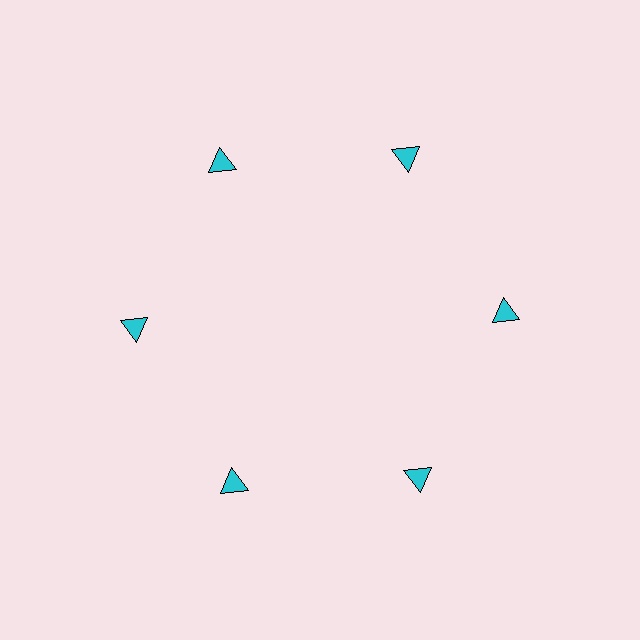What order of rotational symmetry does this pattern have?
This pattern has 6-fold rotational symmetry.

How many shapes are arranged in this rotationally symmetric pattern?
There are 6 shapes, arranged in 6 groups of 1.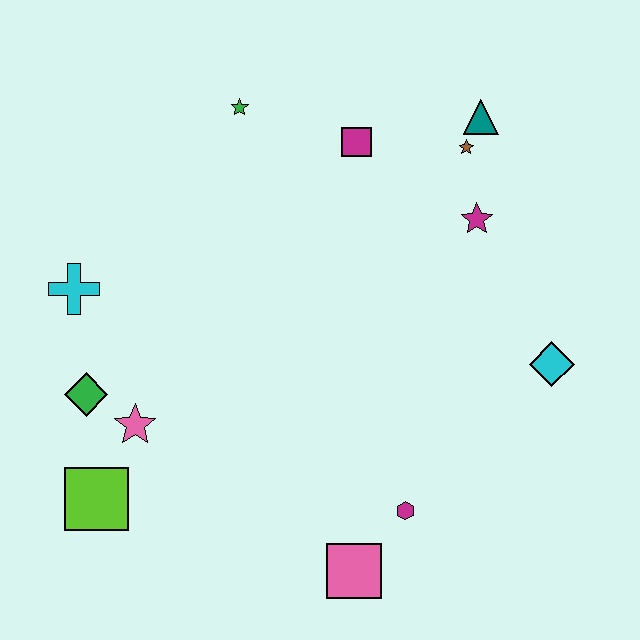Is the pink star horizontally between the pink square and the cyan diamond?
No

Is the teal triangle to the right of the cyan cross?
Yes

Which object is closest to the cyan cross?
The green diamond is closest to the cyan cross.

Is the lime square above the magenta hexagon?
Yes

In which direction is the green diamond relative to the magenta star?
The green diamond is to the left of the magenta star.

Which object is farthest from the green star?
The pink square is farthest from the green star.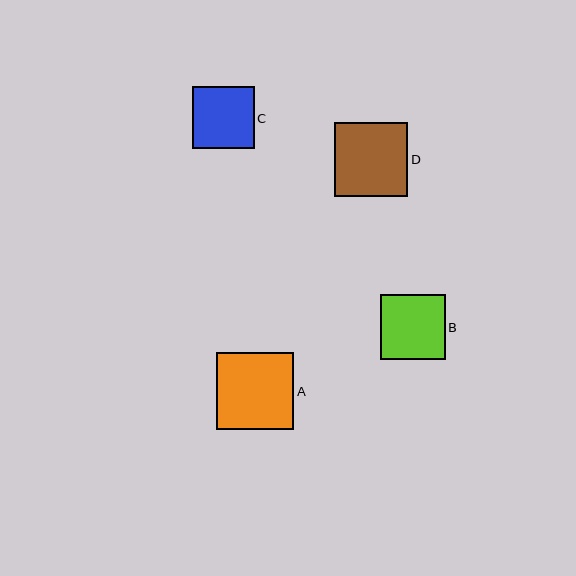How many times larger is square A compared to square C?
Square A is approximately 1.3 times the size of square C.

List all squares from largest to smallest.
From largest to smallest: A, D, B, C.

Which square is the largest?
Square A is the largest with a size of approximately 78 pixels.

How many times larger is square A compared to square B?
Square A is approximately 1.2 times the size of square B.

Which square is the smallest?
Square C is the smallest with a size of approximately 62 pixels.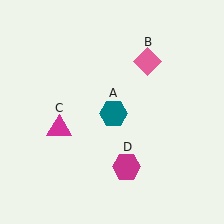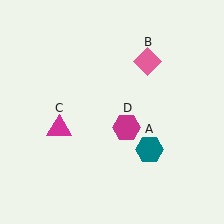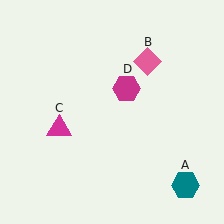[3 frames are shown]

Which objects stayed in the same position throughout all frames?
Pink diamond (object B) and magenta triangle (object C) remained stationary.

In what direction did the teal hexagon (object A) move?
The teal hexagon (object A) moved down and to the right.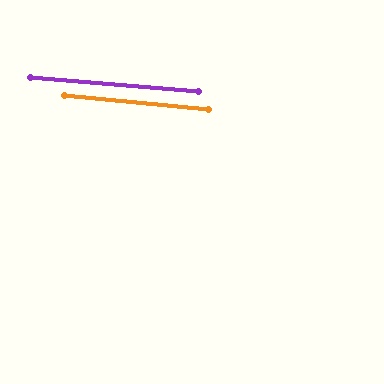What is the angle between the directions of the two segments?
Approximately 1 degree.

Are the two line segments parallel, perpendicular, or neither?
Parallel — their directions differ by only 1.0°.